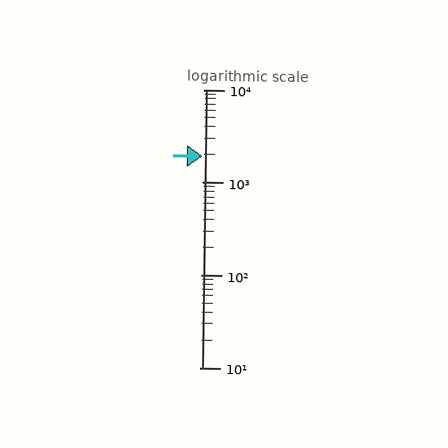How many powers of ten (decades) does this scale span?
The scale spans 3 decades, from 10 to 10000.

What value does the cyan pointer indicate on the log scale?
The pointer indicates approximately 1900.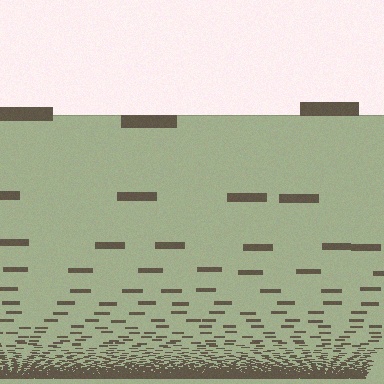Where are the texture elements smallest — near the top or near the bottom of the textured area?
Near the bottom.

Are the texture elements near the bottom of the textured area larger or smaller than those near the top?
Smaller. The gradient is inverted — elements near the bottom are smaller and denser.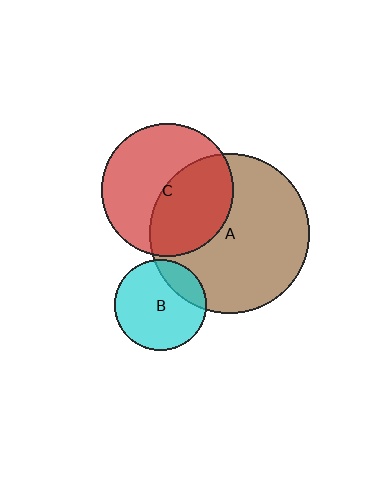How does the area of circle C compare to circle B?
Approximately 2.1 times.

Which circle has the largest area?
Circle A (brown).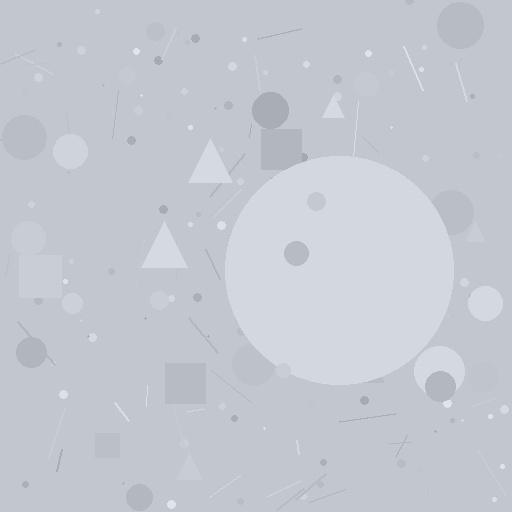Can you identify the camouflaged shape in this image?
The camouflaged shape is a circle.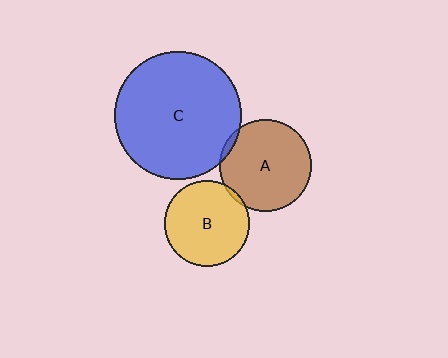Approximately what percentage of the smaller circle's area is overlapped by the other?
Approximately 5%.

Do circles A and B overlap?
Yes.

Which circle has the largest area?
Circle C (blue).